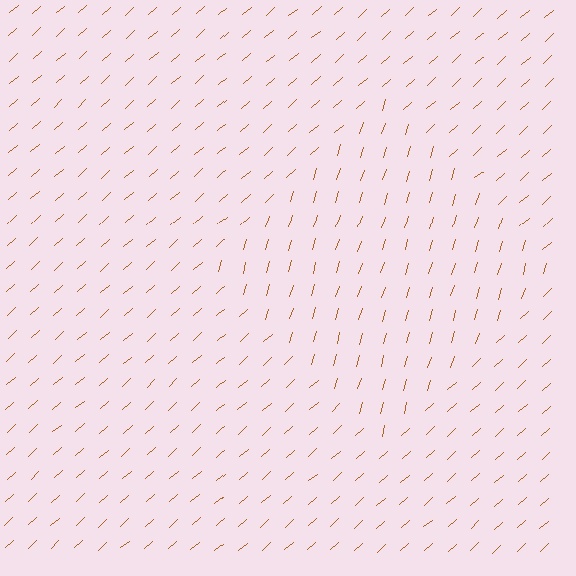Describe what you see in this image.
The image is filled with small brown line segments. A diamond region in the image has lines oriented differently from the surrounding lines, creating a visible texture boundary.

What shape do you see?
I see a diamond.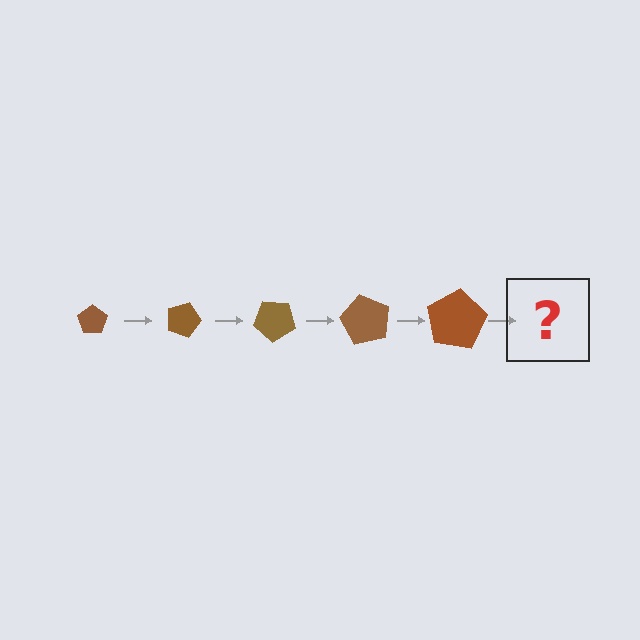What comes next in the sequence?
The next element should be a pentagon, larger than the previous one and rotated 100 degrees from the start.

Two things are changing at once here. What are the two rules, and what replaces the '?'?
The two rules are that the pentagon grows larger each step and it rotates 20 degrees each step. The '?' should be a pentagon, larger than the previous one and rotated 100 degrees from the start.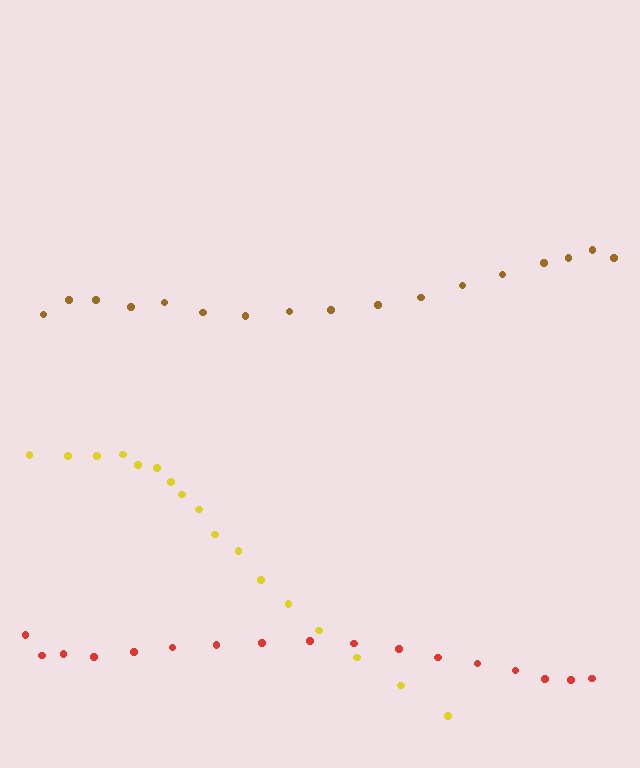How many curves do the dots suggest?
There are 3 distinct paths.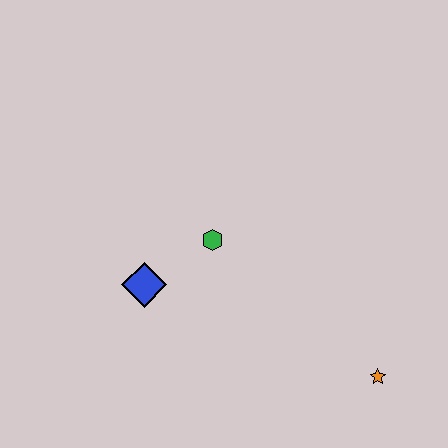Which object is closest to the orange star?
The green hexagon is closest to the orange star.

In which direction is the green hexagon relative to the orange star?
The green hexagon is to the left of the orange star.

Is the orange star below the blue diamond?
Yes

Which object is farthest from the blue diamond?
The orange star is farthest from the blue diamond.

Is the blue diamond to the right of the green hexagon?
No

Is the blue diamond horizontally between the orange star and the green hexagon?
No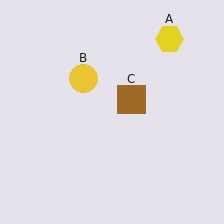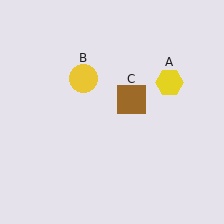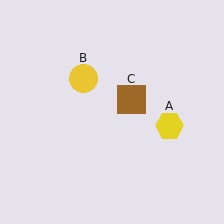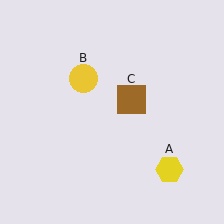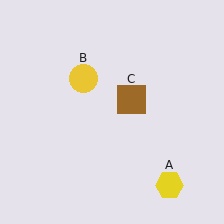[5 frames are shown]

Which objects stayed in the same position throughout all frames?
Yellow circle (object B) and brown square (object C) remained stationary.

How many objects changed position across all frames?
1 object changed position: yellow hexagon (object A).